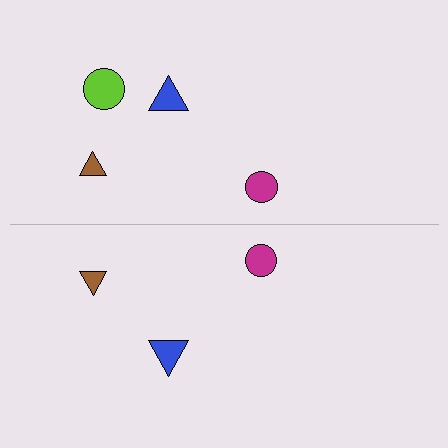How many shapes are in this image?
There are 7 shapes in this image.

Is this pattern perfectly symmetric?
No, the pattern is not perfectly symmetric. A lime circle is missing from the bottom side.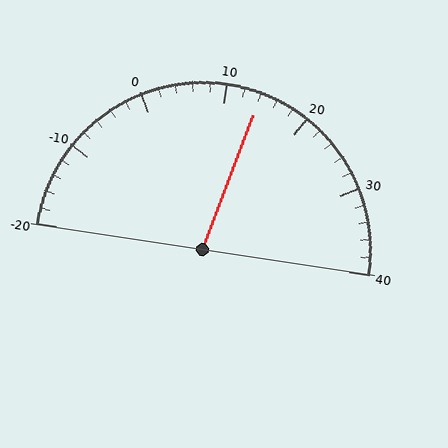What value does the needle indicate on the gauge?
The needle indicates approximately 14.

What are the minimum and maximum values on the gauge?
The gauge ranges from -20 to 40.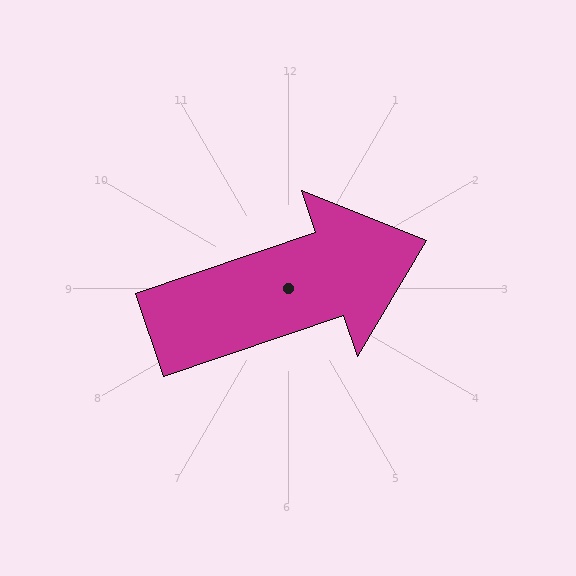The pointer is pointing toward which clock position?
Roughly 2 o'clock.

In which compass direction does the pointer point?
East.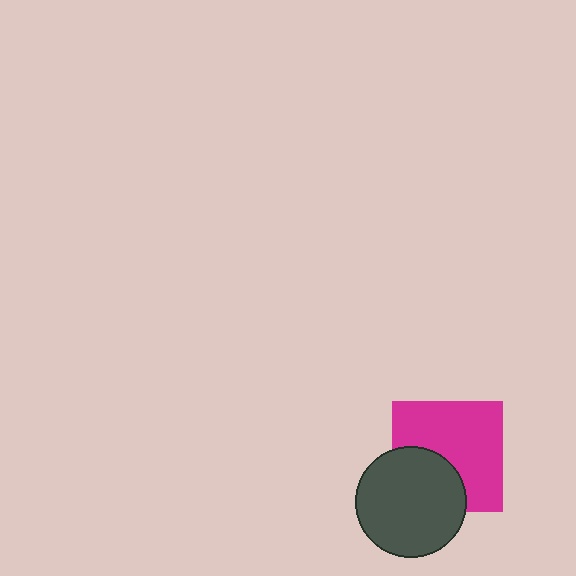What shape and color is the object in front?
The object in front is a dark gray circle.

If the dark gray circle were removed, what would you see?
You would see the complete magenta square.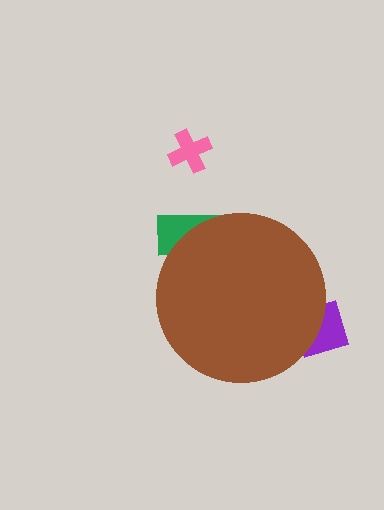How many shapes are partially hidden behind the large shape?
2 shapes are partially hidden.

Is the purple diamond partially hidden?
Yes, the purple diamond is partially hidden behind the brown circle.